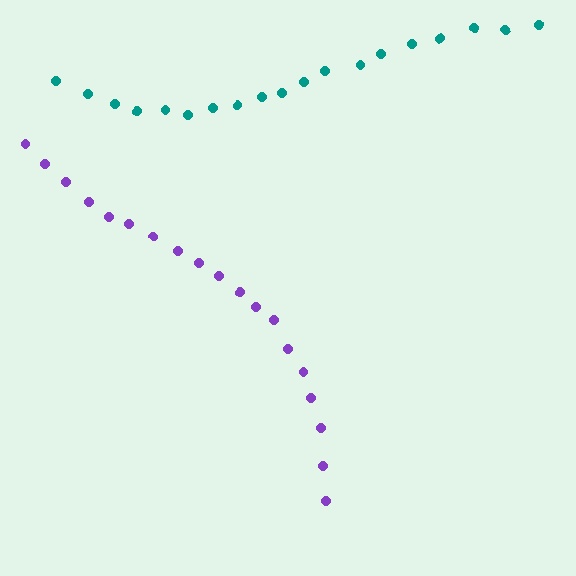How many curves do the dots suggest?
There are 2 distinct paths.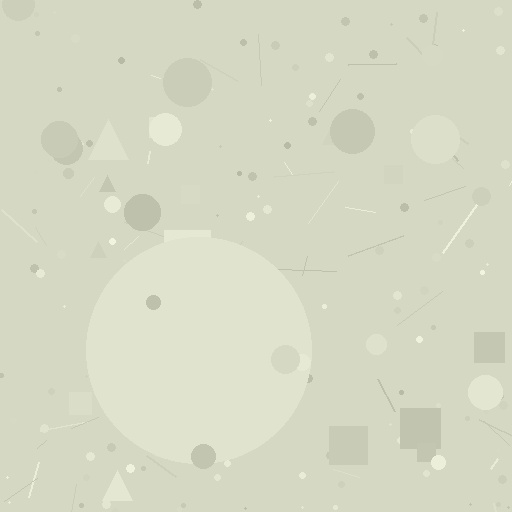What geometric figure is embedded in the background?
A circle is embedded in the background.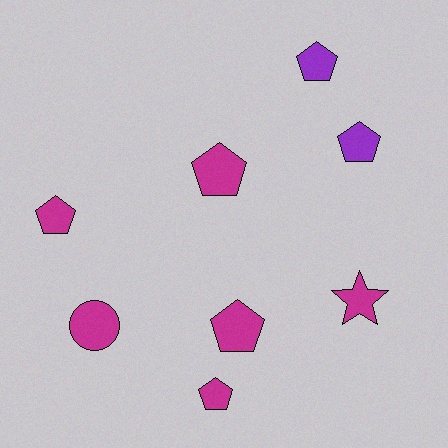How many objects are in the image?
There are 8 objects.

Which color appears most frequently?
Magenta, with 6 objects.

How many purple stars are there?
There are no purple stars.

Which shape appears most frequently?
Pentagon, with 6 objects.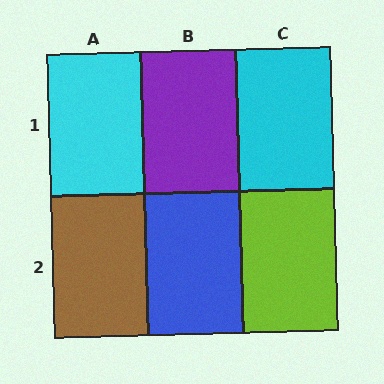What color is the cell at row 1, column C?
Cyan.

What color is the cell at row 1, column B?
Purple.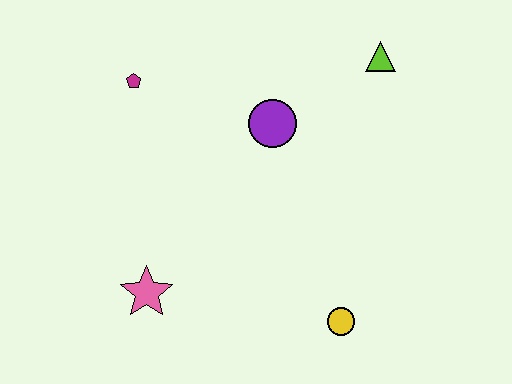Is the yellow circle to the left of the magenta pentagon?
No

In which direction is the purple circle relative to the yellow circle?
The purple circle is above the yellow circle.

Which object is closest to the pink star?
The yellow circle is closest to the pink star.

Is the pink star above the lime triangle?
No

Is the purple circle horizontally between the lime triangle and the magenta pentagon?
Yes